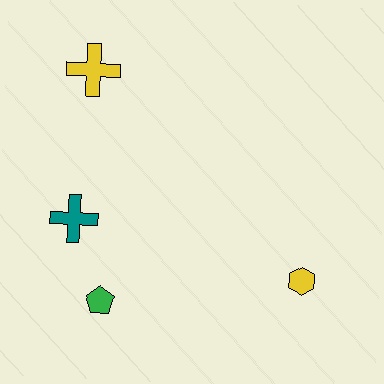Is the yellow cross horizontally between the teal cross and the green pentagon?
Yes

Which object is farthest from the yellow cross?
The yellow hexagon is farthest from the yellow cross.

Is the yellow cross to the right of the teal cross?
Yes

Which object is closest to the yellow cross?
The teal cross is closest to the yellow cross.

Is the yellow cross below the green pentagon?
No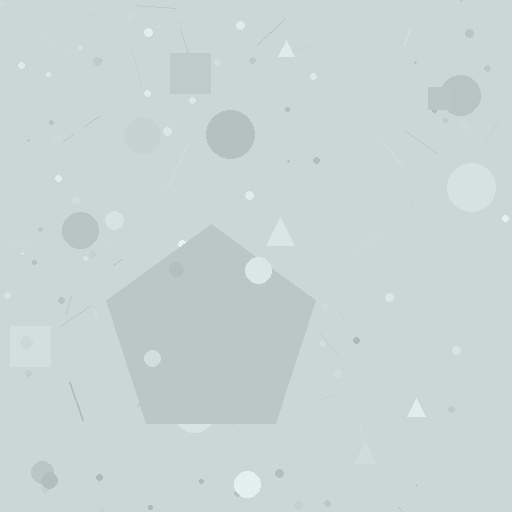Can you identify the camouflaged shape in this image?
The camouflaged shape is a pentagon.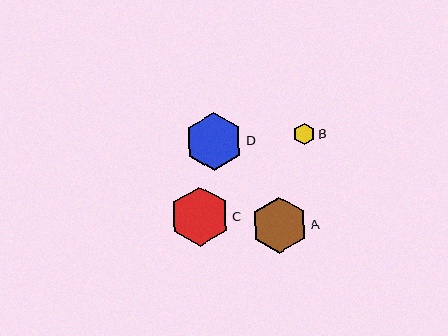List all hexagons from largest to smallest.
From largest to smallest: C, D, A, B.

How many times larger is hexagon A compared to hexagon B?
Hexagon A is approximately 2.6 times the size of hexagon B.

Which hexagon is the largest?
Hexagon C is the largest with a size of approximately 60 pixels.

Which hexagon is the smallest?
Hexagon B is the smallest with a size of approximately 21 pixels.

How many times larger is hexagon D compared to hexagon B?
Hexagon D is approximately 2.7 times the size of hexagon B.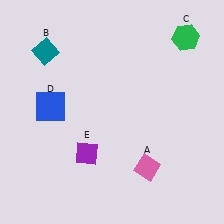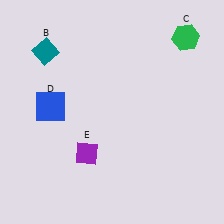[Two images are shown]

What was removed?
The pink diamond (A) was removed in Image 2.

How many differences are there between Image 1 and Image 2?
There is 1 difference between the two images.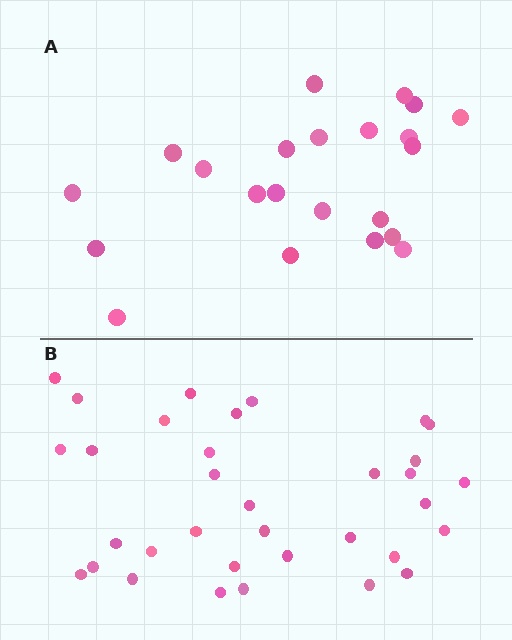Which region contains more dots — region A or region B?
Region B (the bottom region) has more dots.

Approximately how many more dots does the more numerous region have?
Region B has roughly 12 or so more dots than region A.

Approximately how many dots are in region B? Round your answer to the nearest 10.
About 30 dots. (The exact count is 34, which rounds to 30.)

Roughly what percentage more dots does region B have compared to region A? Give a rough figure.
About 55% more.